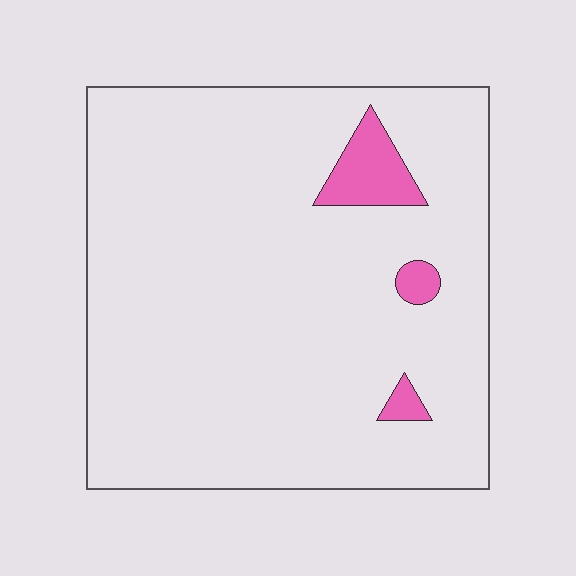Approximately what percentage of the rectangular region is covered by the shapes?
Approximately 5%.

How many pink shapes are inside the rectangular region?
3.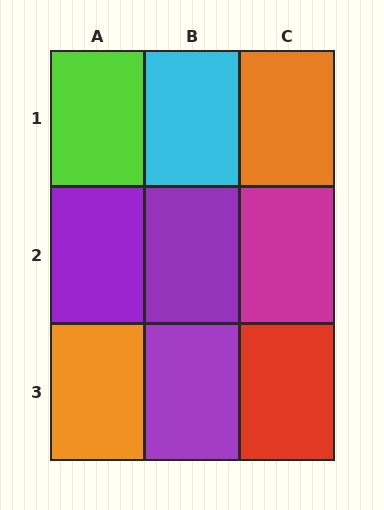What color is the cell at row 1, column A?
Lime.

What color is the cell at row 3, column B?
Purple.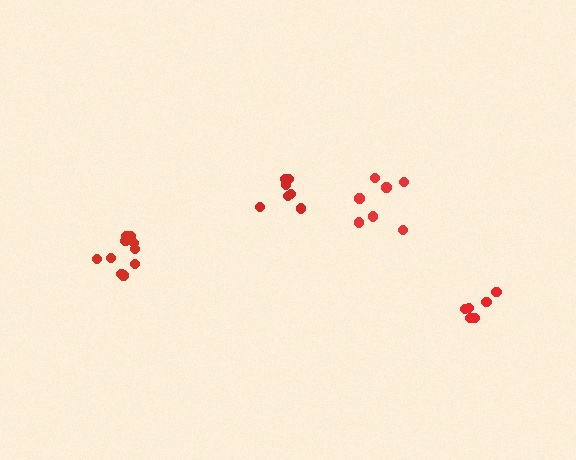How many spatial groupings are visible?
There are 4 spatial groupings.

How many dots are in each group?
Group 1: 7 dots, Group 2: 7 dots, Group 3: 10 dots, Group 4: 6 dots (30 total).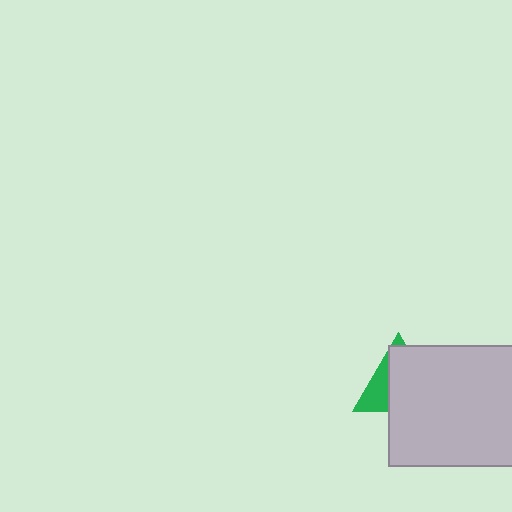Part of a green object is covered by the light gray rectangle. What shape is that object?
It is a triangle.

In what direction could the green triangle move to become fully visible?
The green triangle could move toward the upper-left. That would shift it out from behind the light gray rectangle entirely.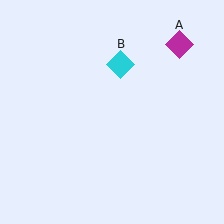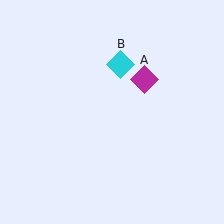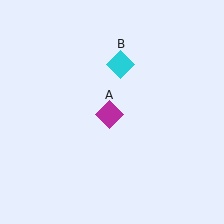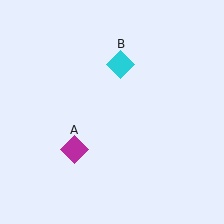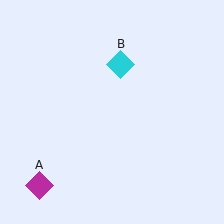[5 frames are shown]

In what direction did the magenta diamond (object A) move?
The magenta diamond (object A) moved down and to the left.